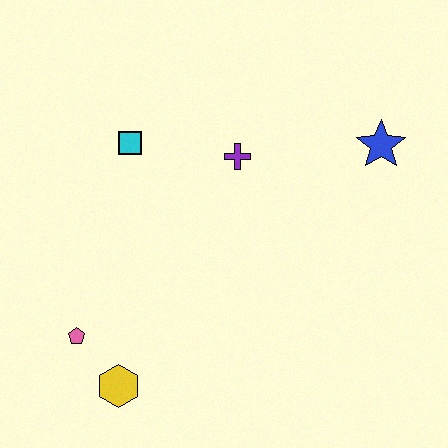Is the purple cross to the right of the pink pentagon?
Yes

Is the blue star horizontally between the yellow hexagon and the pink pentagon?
No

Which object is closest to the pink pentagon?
The yellow hexagon is closest to the pink pentagon.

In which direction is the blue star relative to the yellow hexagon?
The blue star is to the right of the yellow hexagon.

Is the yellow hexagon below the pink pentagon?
Yes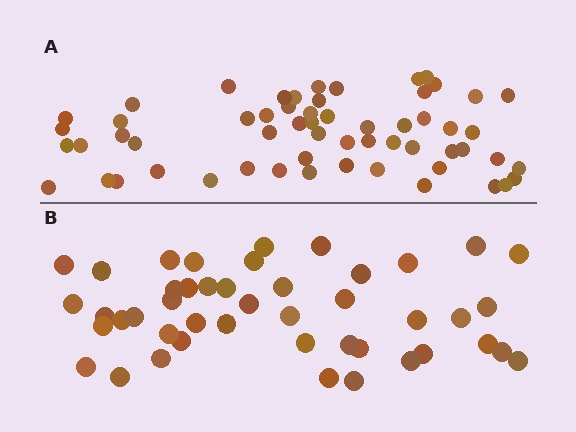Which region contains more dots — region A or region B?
Region A (the top region) has more dots.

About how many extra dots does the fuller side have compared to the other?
Region A has approximately 15 more dots than region B.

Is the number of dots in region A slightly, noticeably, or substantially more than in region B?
Region A has noticeably more, but not dramatically so. The ratio is roughly 1.3 to 1.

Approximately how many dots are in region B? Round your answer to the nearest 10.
About 40 dots. (The exact count is 45, which rounds to 40.)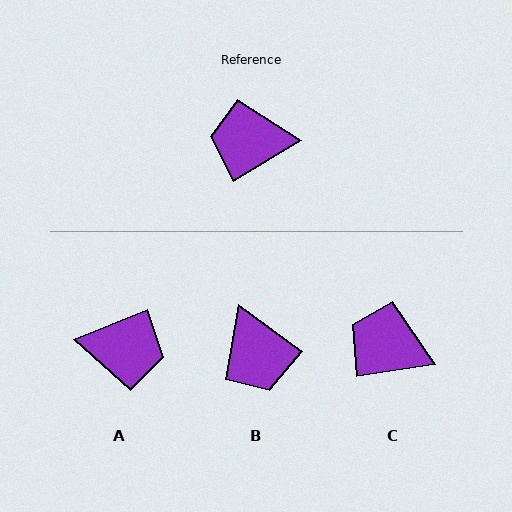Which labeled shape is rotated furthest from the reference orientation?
A, about 171 degrees away.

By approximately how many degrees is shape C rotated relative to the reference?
Approximately 22 degrees clockwise.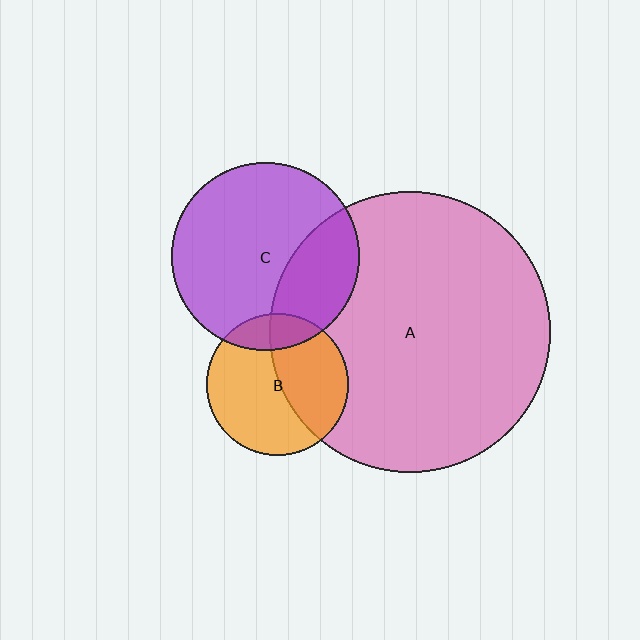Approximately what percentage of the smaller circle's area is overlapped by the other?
Approximately 45%.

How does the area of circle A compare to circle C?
Approximately 2.2 times.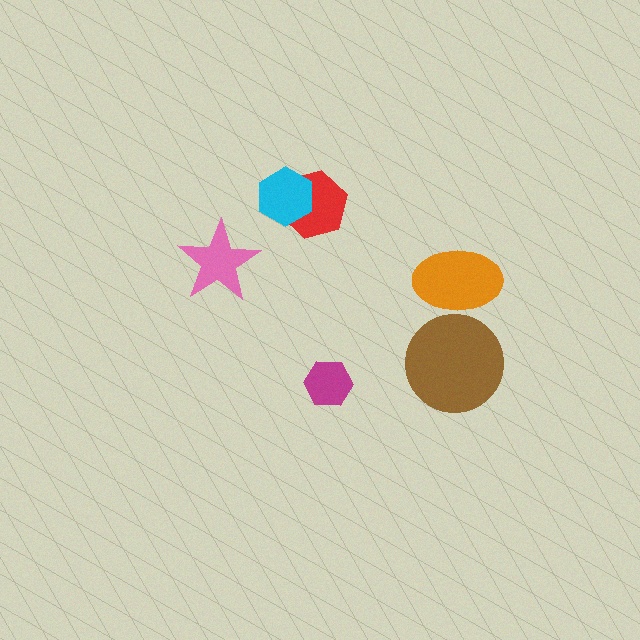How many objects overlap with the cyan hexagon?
1 object overlaps with the cyan hexagon.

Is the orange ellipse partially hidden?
No, no other shape covers it.